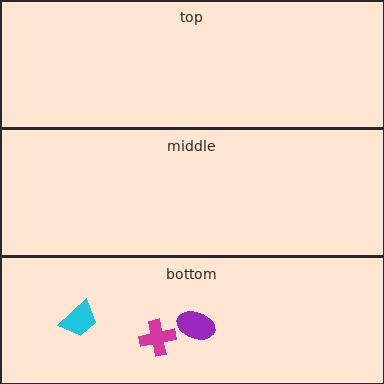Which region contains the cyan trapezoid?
The bottom region.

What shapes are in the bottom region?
The magenta cross, the cyan trapezoid, the purple ellipse.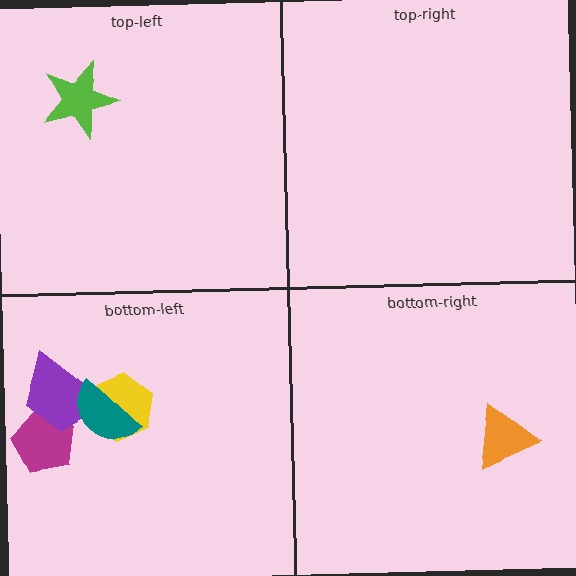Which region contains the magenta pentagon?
The bottom-left region.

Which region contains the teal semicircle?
The bottom-left region.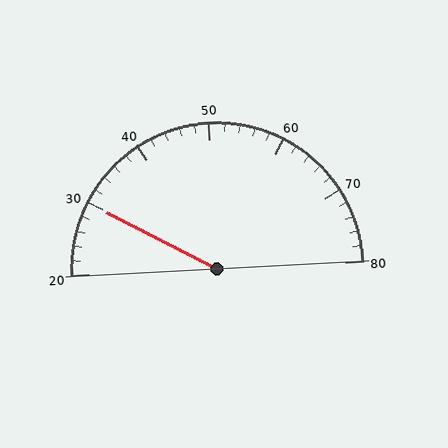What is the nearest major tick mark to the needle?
The nearest major tick mark is 30.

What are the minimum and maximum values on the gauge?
The gauge ranges from 20 to 80.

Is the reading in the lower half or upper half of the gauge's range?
The reading is in the lower half of the range (20 to 80).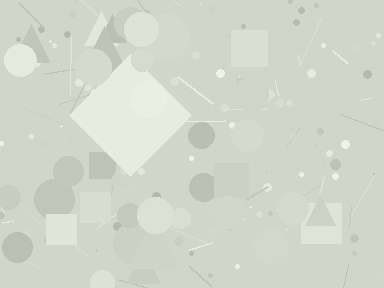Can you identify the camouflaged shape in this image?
The camouflaged shape is a diamond.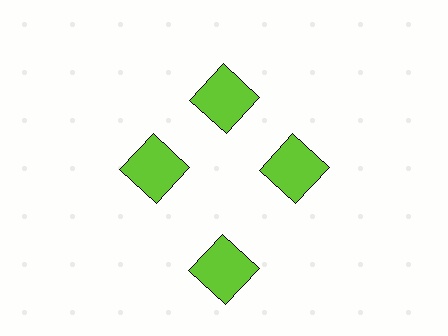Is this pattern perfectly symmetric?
No. The 4 lime squares are arranged in a ring, but one element near the 6 o'clock position is pushed outward from the center, breaking the 4-fold rotational symmetry.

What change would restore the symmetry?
The symmetry would be restored by moving it inward, back onto the ring so that all 4 squares sit at equal angles and equal distance from the center.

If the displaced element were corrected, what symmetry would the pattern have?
It would have 4-fold rotational symmetry — the pattern would map onto itself every 90 degrees.